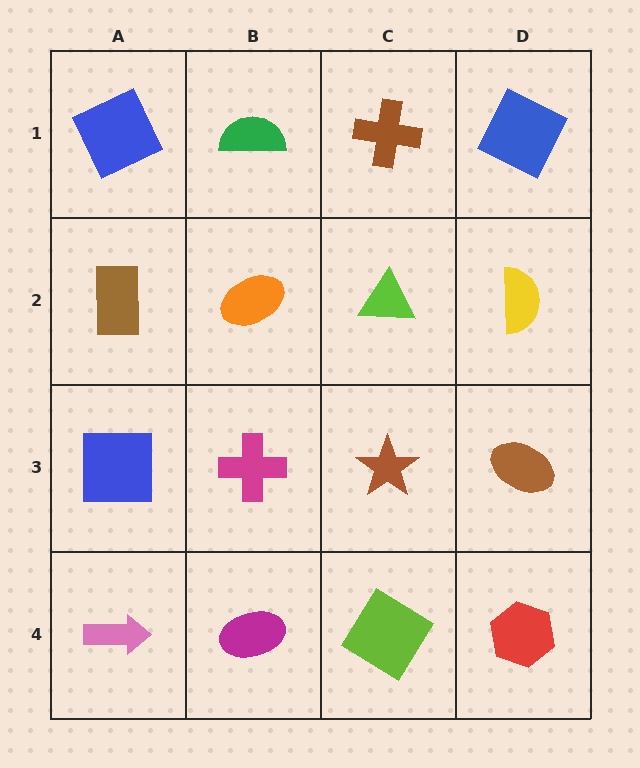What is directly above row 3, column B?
An orange ellipse.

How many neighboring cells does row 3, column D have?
3.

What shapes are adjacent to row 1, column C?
A lime triangle (row 2, column C), a green semicircle (row 1, column B), a blue square (row 1, column D).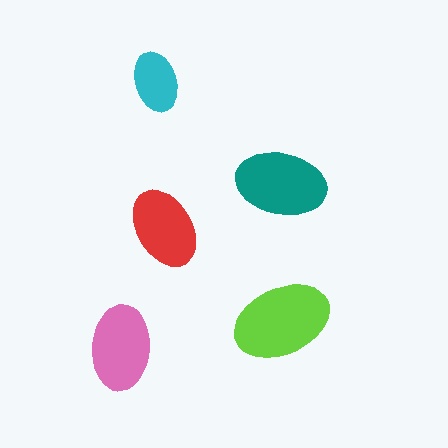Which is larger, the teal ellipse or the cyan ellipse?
The teal one.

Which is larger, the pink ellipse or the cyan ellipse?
The pink one.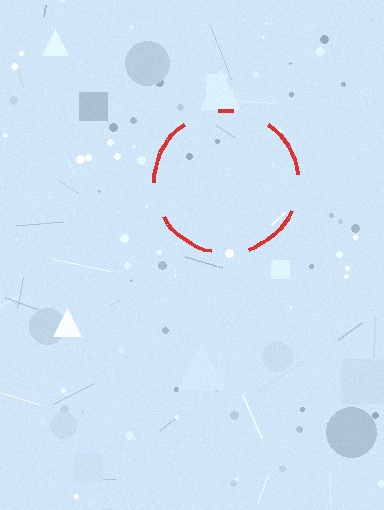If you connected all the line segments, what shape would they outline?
They would outline a circle.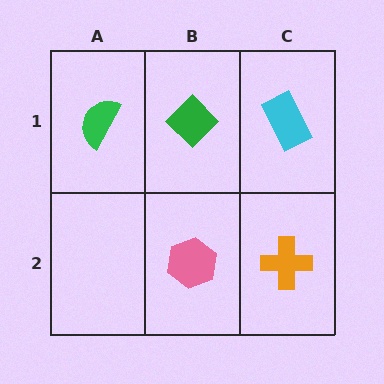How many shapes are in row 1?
3 shapes.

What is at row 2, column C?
An orange cross.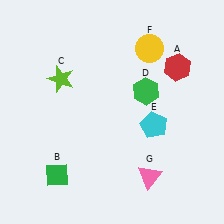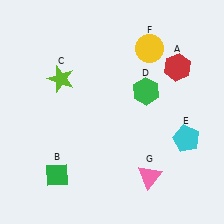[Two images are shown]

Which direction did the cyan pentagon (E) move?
The cyan pentagon (E) moved right.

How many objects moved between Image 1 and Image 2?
1 object moved between the two images.